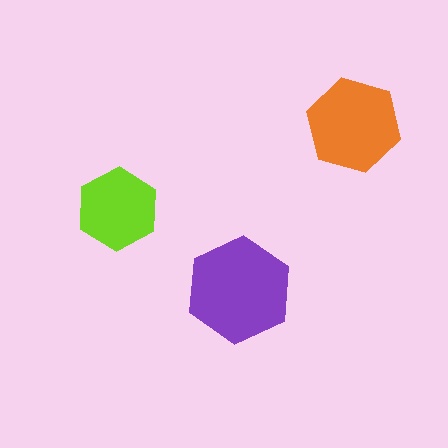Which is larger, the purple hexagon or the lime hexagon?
The purple one.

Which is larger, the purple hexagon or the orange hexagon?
The purple one.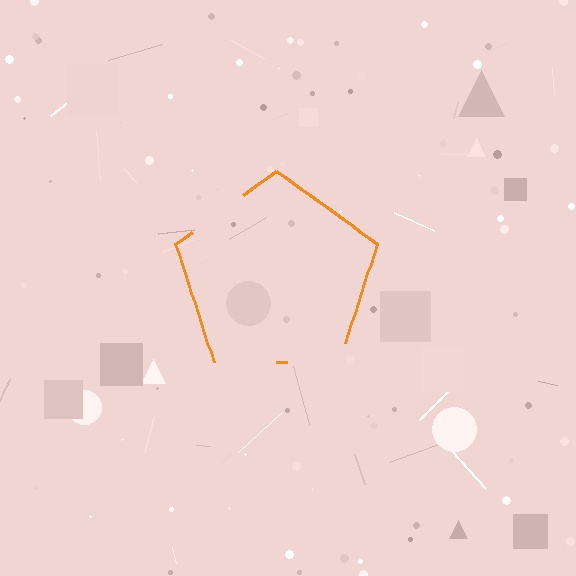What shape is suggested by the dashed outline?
The dashed outline suggests a pentagon.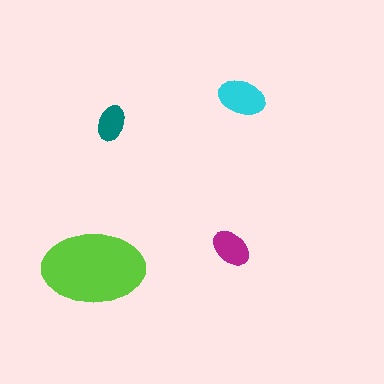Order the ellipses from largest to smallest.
the lime one, the cyan one, the magenta one, the teal one.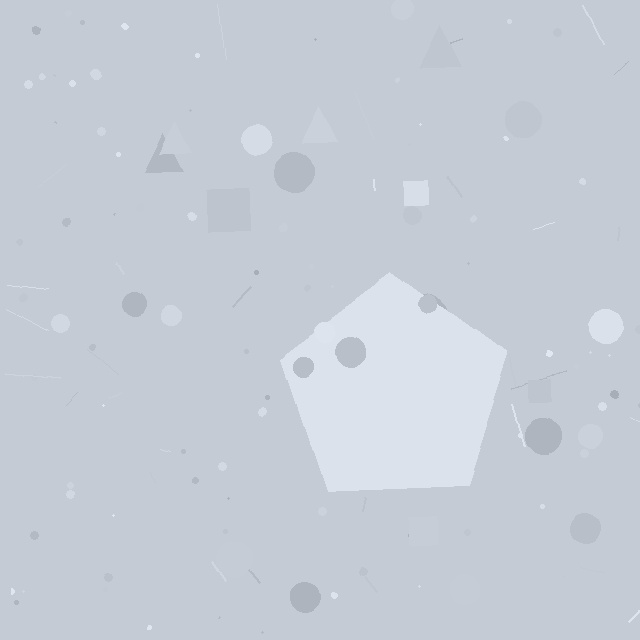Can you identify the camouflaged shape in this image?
The camouflaged shape is a pentagon.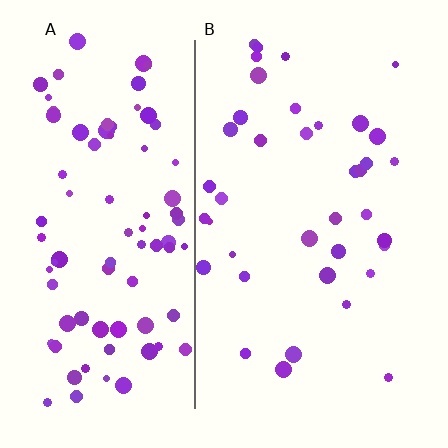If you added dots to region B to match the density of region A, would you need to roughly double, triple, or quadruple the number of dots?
Approximately double.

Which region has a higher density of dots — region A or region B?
A (the left).